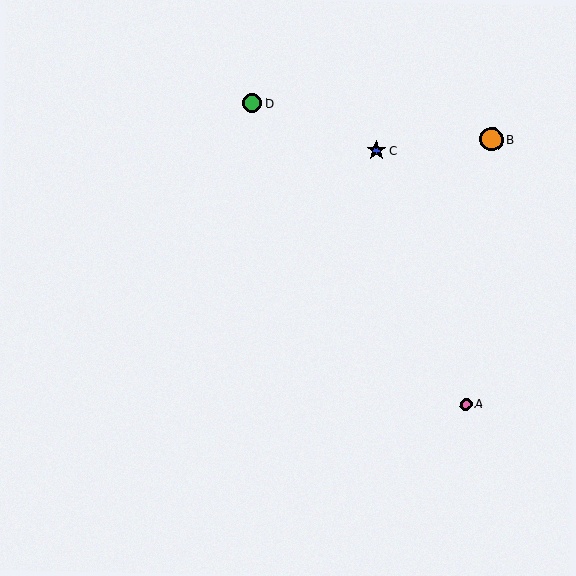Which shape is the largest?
The orange circle (labeled B) is the largest.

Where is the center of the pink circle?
The center of the pink circle is at (466, 404).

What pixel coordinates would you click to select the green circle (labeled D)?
Click at (252, 104) to select the green circle D.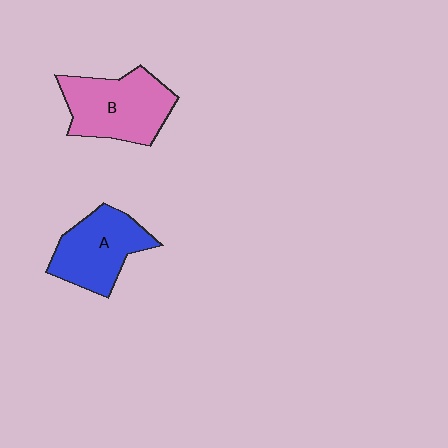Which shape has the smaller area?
Shape A (blue).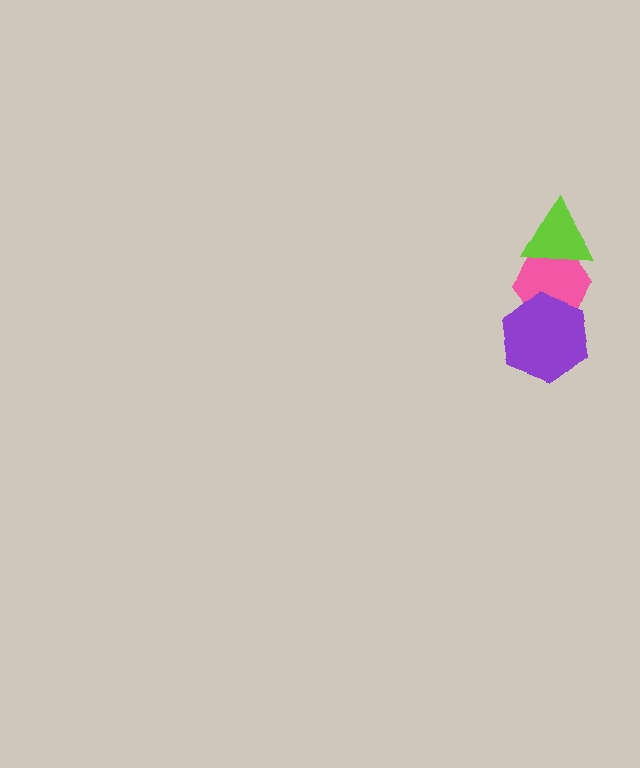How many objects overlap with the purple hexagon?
1 object overlaps with the purple hexagon.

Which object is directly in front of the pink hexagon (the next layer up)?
The lime triangle is directly in front of the pink hexagon.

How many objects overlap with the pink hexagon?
2 objects overlap with the pink hexagon.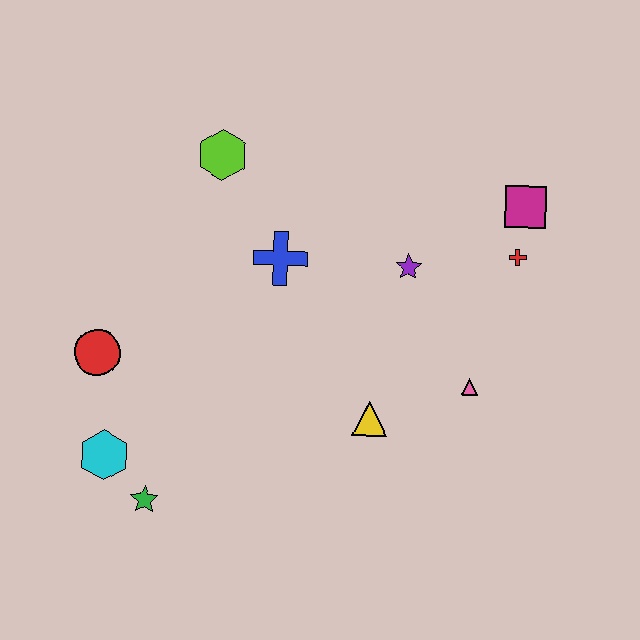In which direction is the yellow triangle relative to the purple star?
The yellow triangle is below the purple star.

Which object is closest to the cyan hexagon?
The green star is closest to the cyan hexagon.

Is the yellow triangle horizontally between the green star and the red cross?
Yes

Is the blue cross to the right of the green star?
Yes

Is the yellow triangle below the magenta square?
Yes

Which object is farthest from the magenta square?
The cyan hexagon is farthest from the magenta square.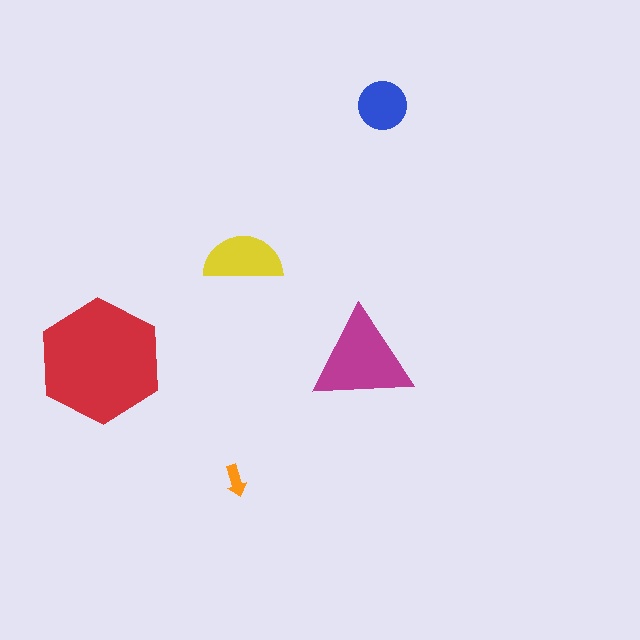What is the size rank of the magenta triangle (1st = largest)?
2nd.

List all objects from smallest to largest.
The orange arrow, the blue circle, the yellow semicircle, the magenta triangle, the red hexagon.